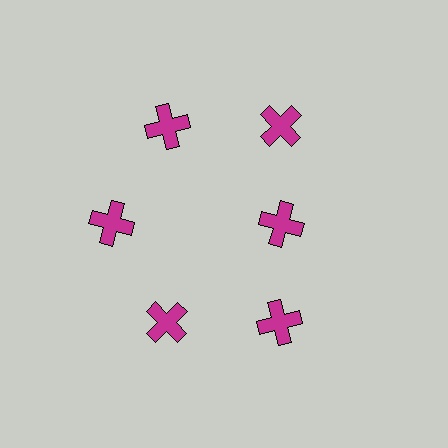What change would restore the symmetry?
The symmetry would be restored by moving it outward, back onto the ring so that all 6 crosses sit at equal angles and equal distance from the center.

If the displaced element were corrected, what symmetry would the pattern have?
It would have 6-fold rotational symmetry — the pattern would map onto itself every 60 degrees.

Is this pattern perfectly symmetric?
No. The 6 magenta crosses are arranged in a ring, but one element near the 3 o'clock position is pulled inward toward the center, breaking the 6-fold rotational symmetry.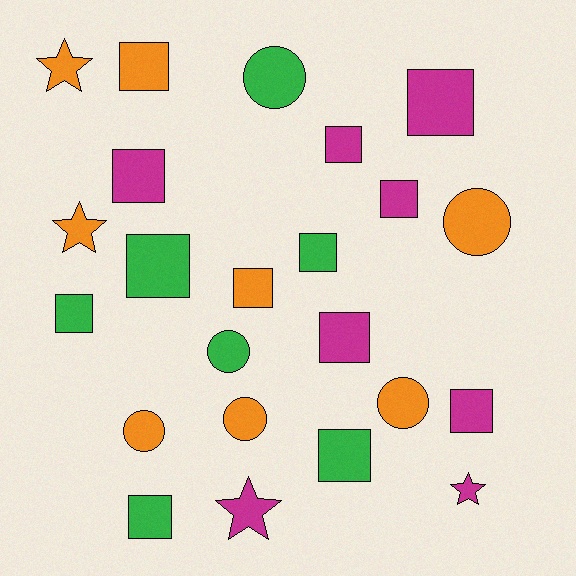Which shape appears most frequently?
Square, with 13 objects.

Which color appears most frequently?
Orange, with 8 objects.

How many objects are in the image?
There are 23 objects.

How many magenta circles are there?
There are no magenta circles.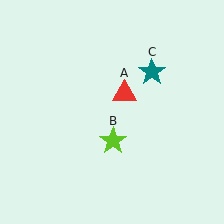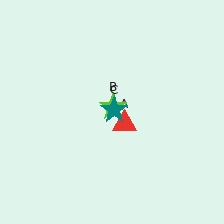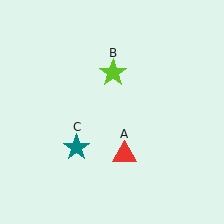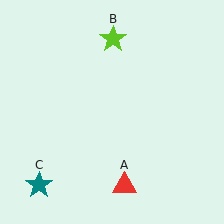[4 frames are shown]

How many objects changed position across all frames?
3 objects changed position: red triangle (object A), lime star (object B), teal star (object C).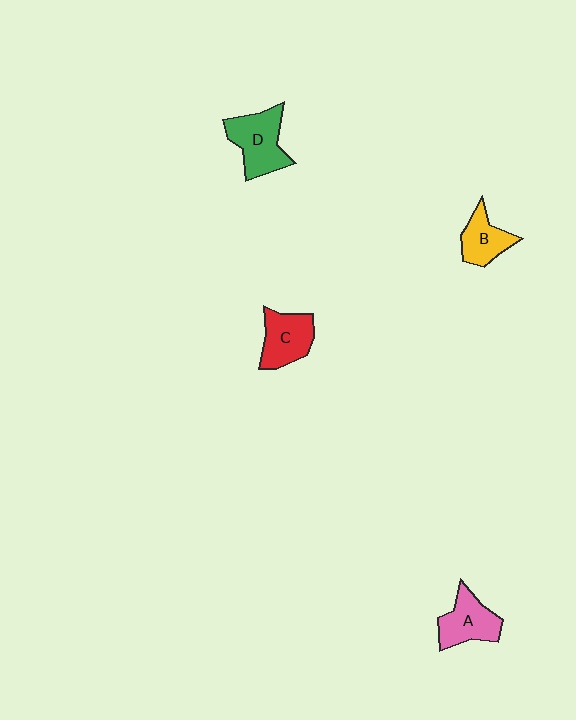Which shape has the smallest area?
Shape B (yellow).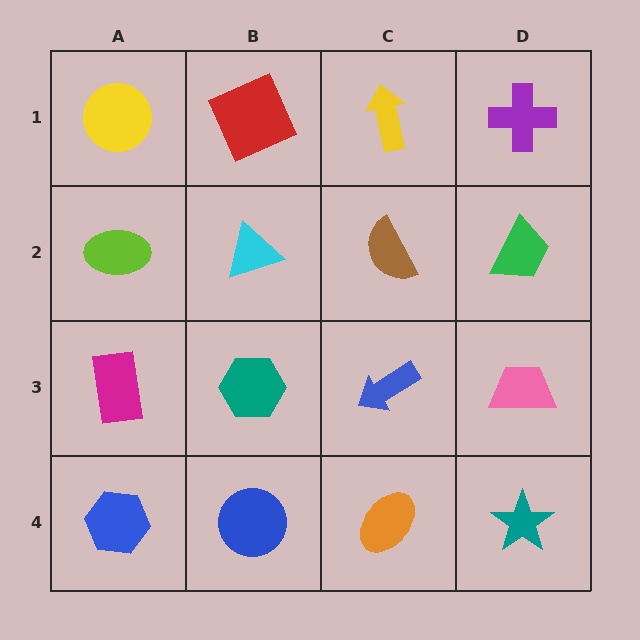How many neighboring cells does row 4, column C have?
3.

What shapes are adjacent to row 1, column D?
A green trapezoid (row 2, column D), a yellow arrow (row 1, column C).